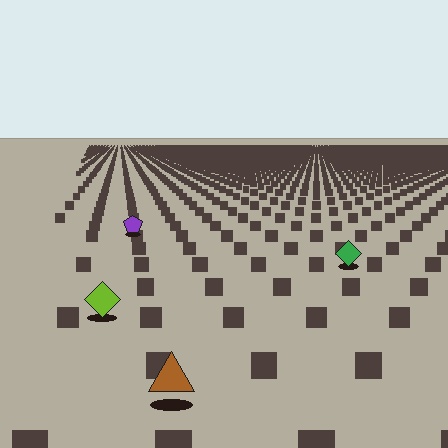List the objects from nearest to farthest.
From nearest to farthest: the brown triangle, the lime diamond, the green diamond, the purple pentagon.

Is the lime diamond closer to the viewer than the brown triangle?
No. The brown triangle is closer — you can tell from the texture gradient: the ground texture is coarser near it.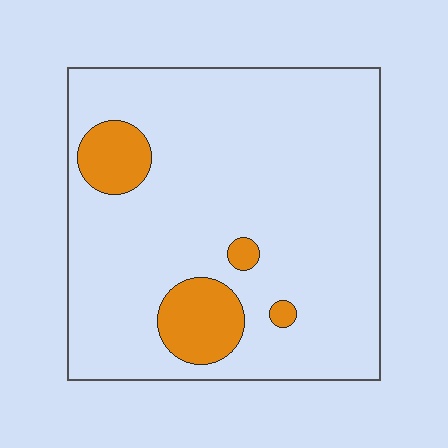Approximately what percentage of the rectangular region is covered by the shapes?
Approximately 10%.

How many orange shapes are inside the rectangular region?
4.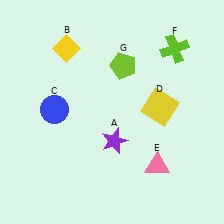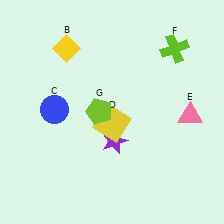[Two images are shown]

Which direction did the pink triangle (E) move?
The pink triangle (E) moved up.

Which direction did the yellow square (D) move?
The yellow square (D) moved left.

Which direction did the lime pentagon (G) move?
The lime pentagon (G) moved down.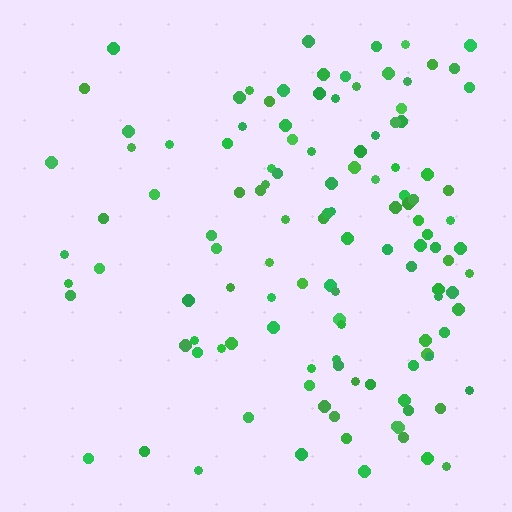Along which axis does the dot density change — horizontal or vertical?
Horizontal.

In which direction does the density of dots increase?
From left to right, with the right side densest.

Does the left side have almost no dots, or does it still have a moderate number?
Still a moderate number, just noticeably fewer than the right.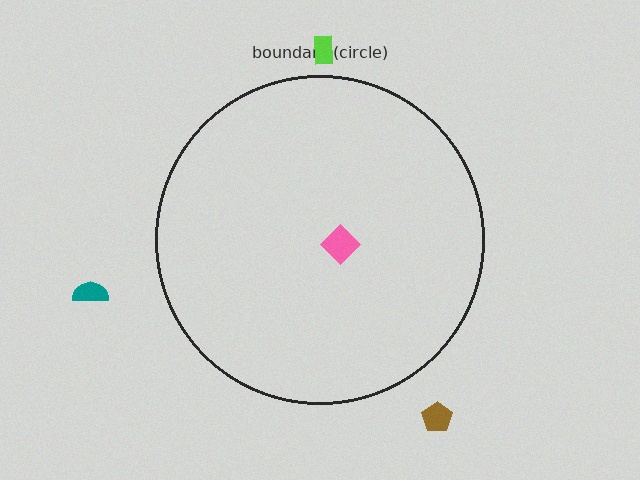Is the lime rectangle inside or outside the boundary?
Outside.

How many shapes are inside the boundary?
1 inside, 3 outside.